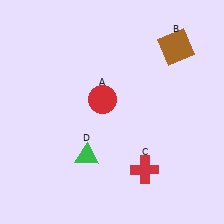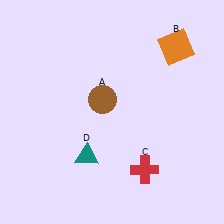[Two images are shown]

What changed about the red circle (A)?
In Image 1, A is red. In Image 2, it changed to brown.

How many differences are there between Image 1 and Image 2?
There are 3 differences between the two images.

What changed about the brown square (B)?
In Image 1, B is brown. In Image 2, it changed to orange.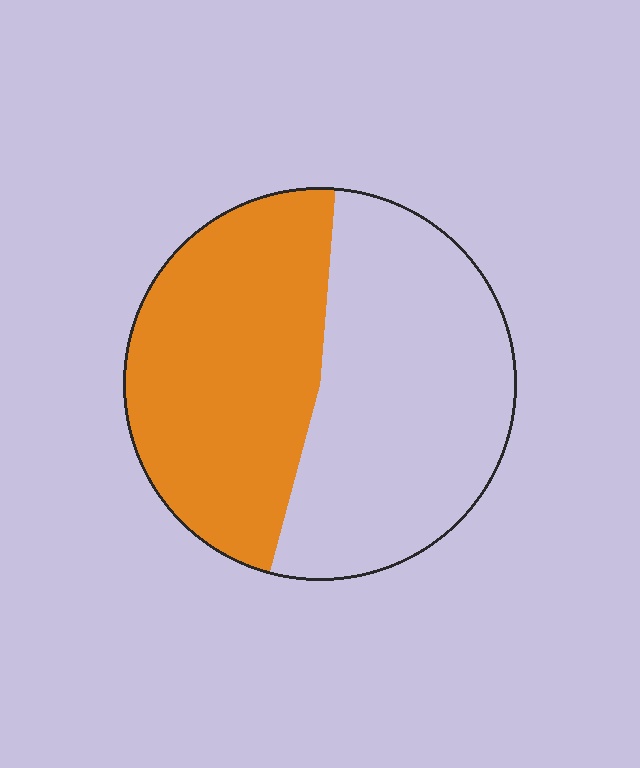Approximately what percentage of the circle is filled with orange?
Approximately 45%.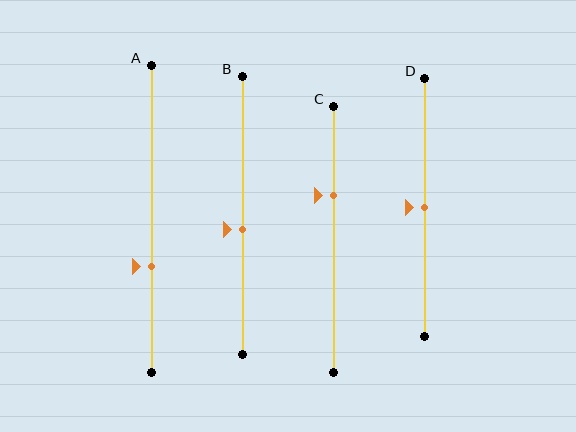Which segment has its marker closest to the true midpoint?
Segment D has its marker closest to the true midpoint.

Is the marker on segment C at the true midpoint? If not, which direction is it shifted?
No, the marker on segment C is shifted upward by about 16% of the segment length.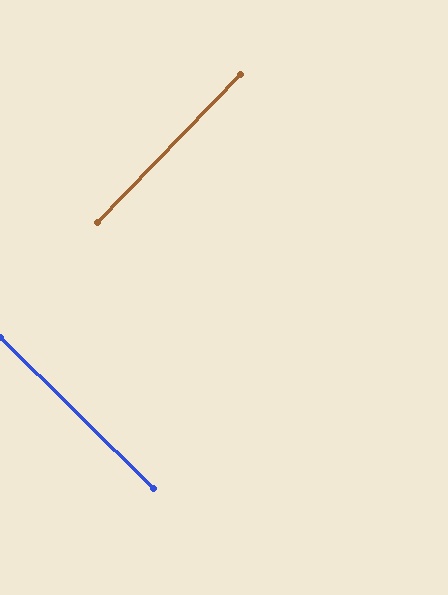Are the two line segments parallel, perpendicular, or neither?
Perpendicular — they meet at approximately 89°.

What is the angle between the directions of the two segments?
Approximately 89 degrees.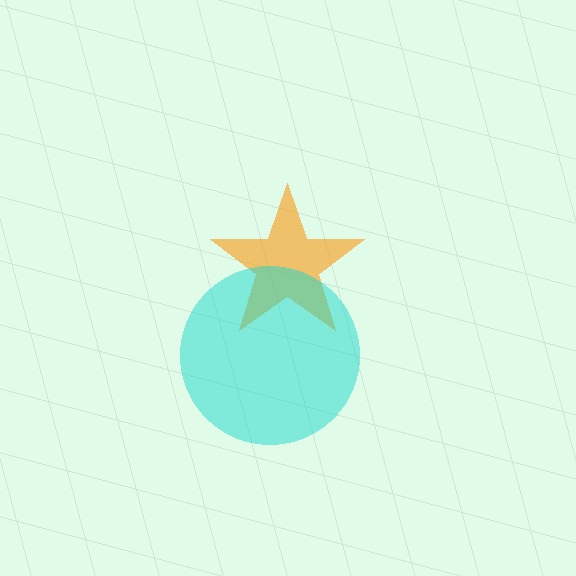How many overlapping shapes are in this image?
There are 2 overlapping shapes in the image.